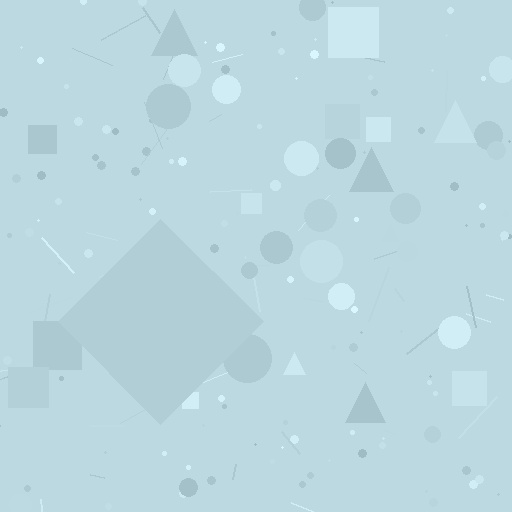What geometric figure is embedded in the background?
A diamond is embedded in the background.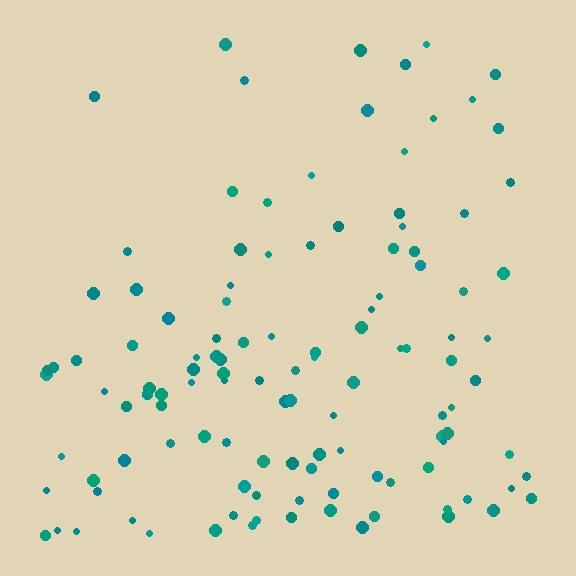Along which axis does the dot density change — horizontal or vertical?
Vertical.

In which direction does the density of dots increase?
From top to bottom, with the bottom side densest.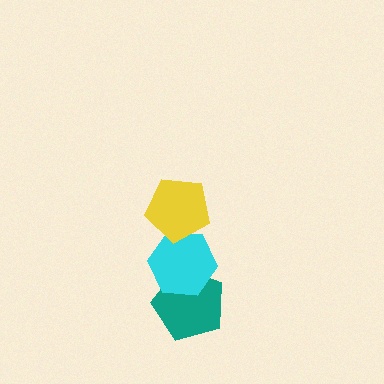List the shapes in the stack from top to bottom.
From top to bottom: the yellow pentagon, the cyan hexagon, the teal pentagon.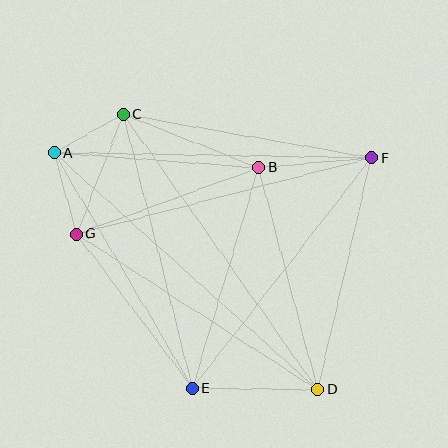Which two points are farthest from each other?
Points A and D are farthest from each other.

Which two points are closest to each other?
Points A and C are closest to each other.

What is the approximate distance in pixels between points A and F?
The distance between A and F is approximately 318 pixels.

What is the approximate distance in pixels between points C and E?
The distance between C and E is approximately 283 pixels.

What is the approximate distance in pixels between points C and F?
The distance between C and F is approximately 252 pixels.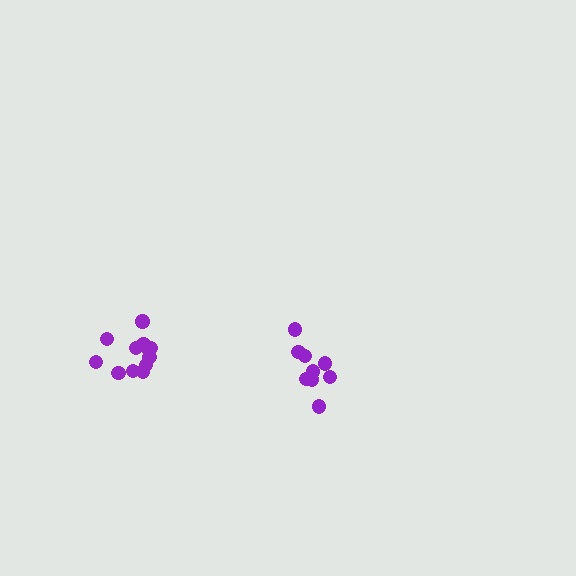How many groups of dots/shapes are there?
There are 2 groups.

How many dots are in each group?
Group 1: 9 dots, Group 2: 12 dots (21 total).